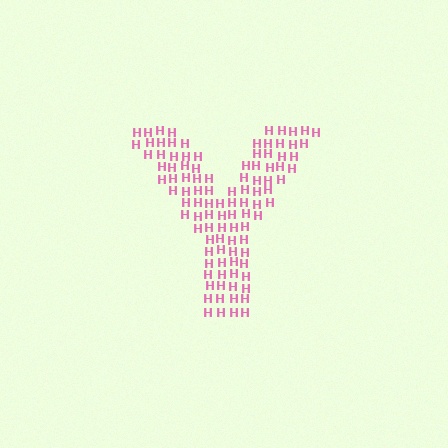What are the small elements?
The small elements are letter H's.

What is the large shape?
The large shape is the letter Y.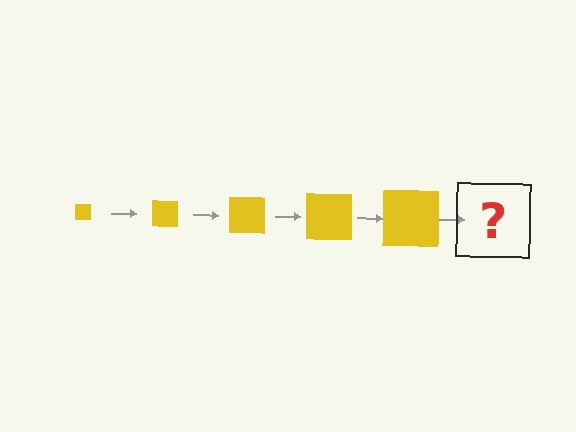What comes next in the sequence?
The next element should be a yellow square, larger than the previous one.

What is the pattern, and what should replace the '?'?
The pattern is that the square gets progressively larger each step. The '?' should be a yellow square, larger than the previous one.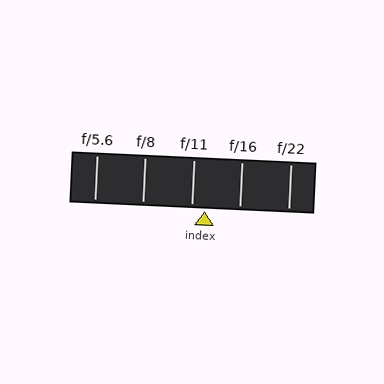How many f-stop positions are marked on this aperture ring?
There are 5 f-stop positions marked.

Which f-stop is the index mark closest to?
The index mark is closest to f/11.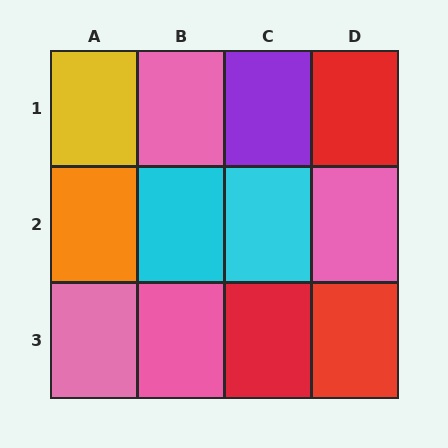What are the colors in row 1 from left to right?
Yellow, pink, purple, red.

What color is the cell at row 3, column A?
Pink.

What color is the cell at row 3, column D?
Red.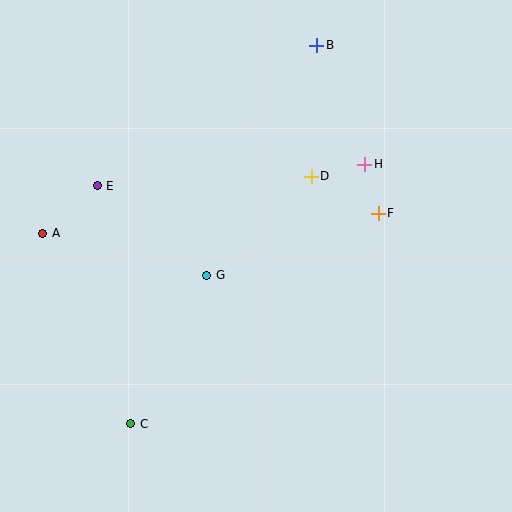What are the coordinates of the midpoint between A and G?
The midpoint between A and G is at (125, 254).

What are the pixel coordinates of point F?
Point F is at (378, 214).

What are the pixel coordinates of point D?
Point D is at (311, 176).